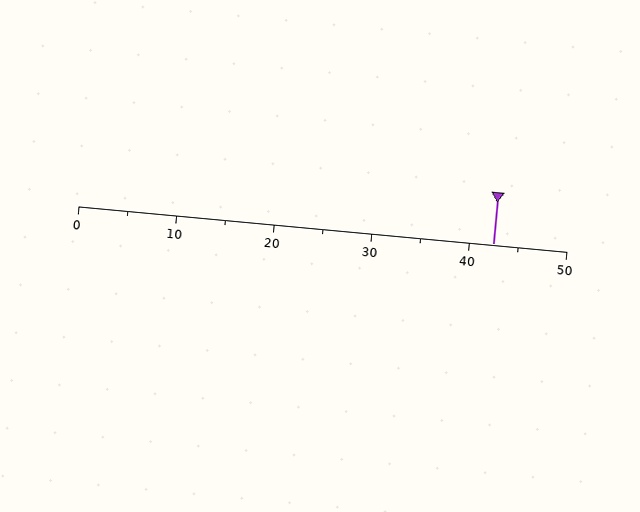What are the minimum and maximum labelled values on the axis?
The axis runs from 0 to 50.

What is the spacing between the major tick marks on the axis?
The major ticks are spaced 10 apart.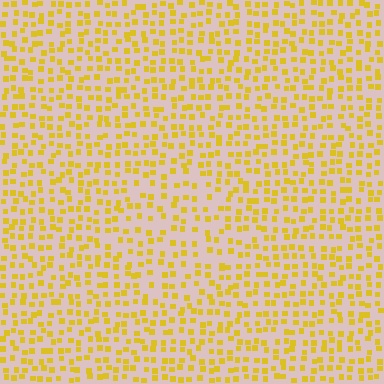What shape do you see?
I see a diamond.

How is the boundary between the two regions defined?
The boundary is defined by a change in element density (approximately 1.4x ratio). All elements are the same color, size, and shape.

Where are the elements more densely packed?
The elements are more densely packed outside the diamond boundary.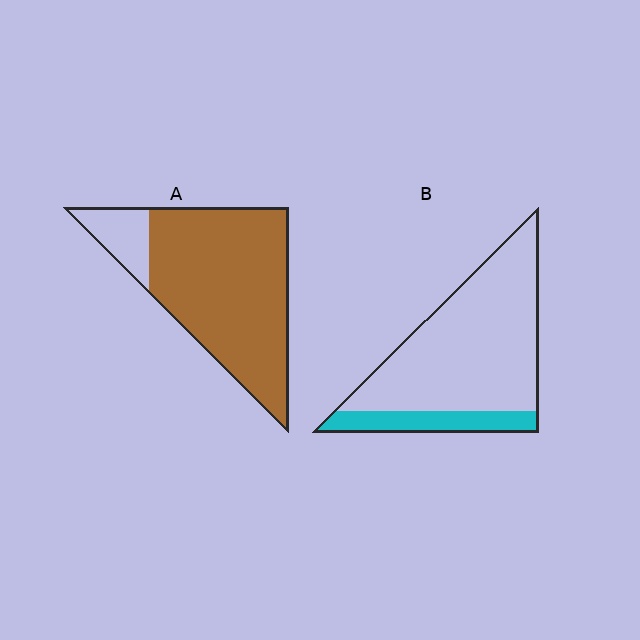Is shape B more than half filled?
No.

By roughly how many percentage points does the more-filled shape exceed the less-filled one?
By roughly 65 percentage points (A over B).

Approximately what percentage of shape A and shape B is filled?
A is approximately 85% and B is approximately 20%.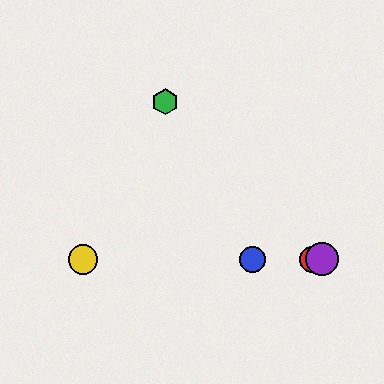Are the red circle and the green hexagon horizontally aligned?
No, the red circle is at y≈259 and the green hexagon is at y≈102.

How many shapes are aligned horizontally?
4 shapes (the red circle, the blue circle, the yellow circle, the purple circle) are aligned horizontally.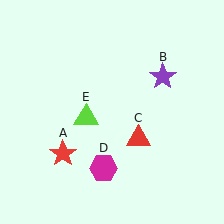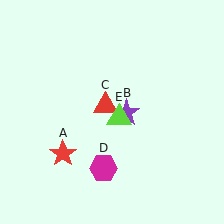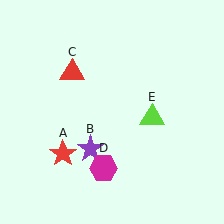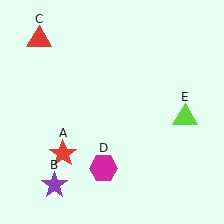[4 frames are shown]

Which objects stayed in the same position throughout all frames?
Red star (object A) and magenta hexagon (object D) remained stationary.